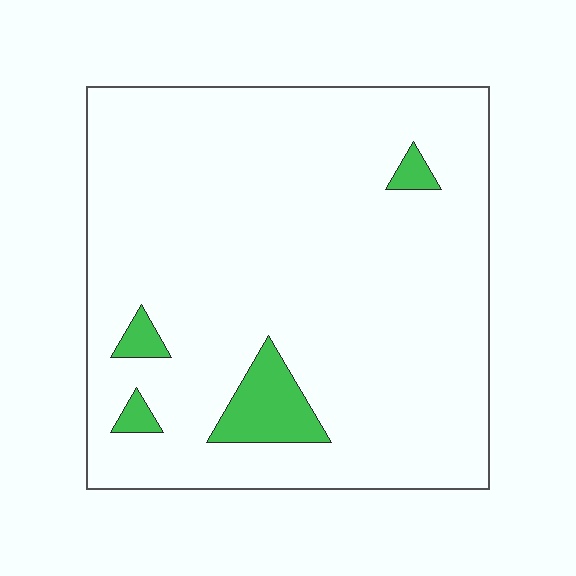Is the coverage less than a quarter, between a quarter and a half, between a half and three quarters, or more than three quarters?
Less than a quarter.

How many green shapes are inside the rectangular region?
4.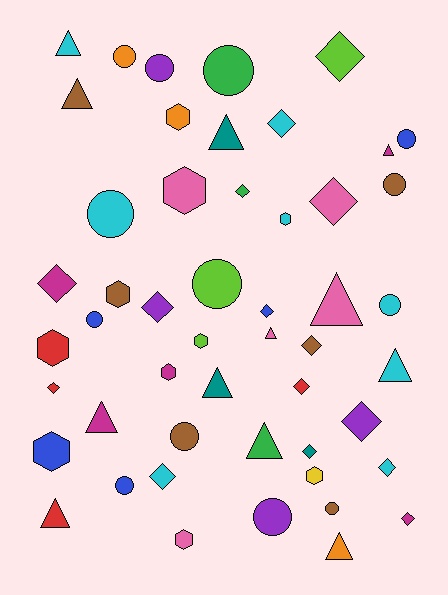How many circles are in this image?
There are 13 circles.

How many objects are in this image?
There are 50 objects.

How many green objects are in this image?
There are 3 green objects.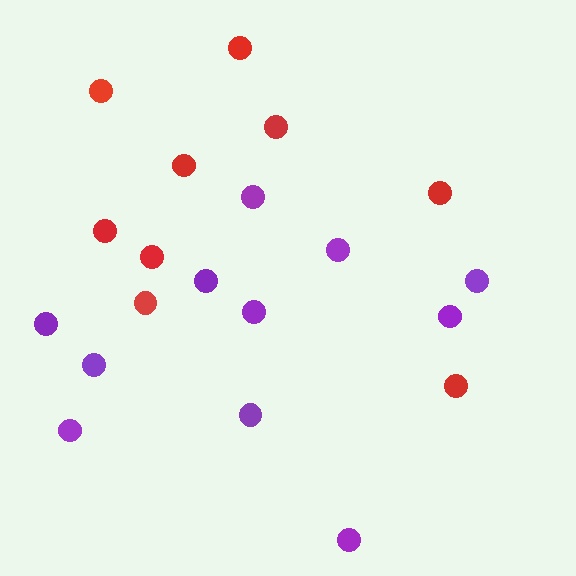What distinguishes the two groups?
There are 2 groups: one group of red circles (9) and one group of purple circles (11).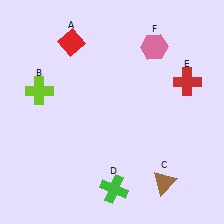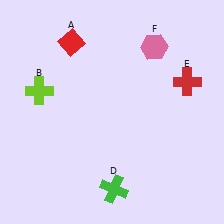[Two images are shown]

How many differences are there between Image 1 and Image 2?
There is 1 difference between the two images.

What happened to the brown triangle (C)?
The brown triangle (C) was removed in Image 2. It was in the bottom-right area of Image 1.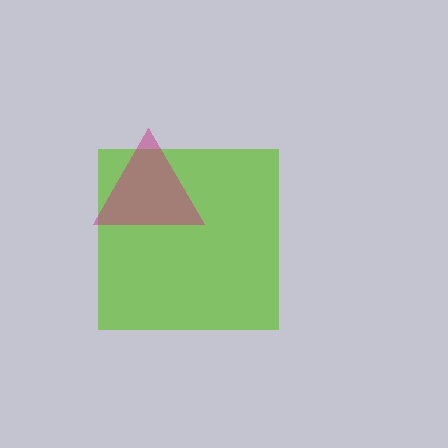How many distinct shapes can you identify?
There are 2 distinct shapes: a lime square, a magenta triangle.